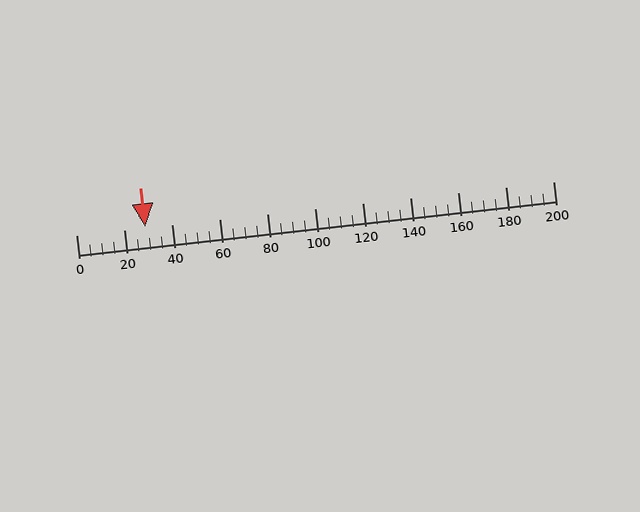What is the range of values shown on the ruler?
The ruler shows values from 0 to 200.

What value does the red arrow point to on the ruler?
The red arrow points to approximately 29.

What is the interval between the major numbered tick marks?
The major tick marks are spaced 20 units apart.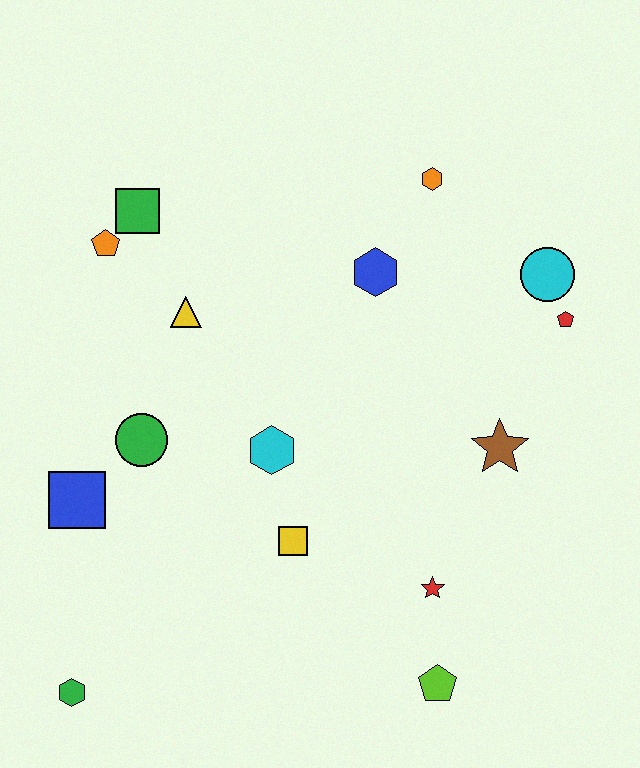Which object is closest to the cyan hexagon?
The yellow square is closest to the cyan hexagon.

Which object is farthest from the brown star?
The green hexagon is farthest from the brown star.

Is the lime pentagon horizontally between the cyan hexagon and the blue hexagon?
No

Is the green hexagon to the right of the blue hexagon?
No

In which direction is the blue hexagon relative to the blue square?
The blue hexagon is to the right of the blue square.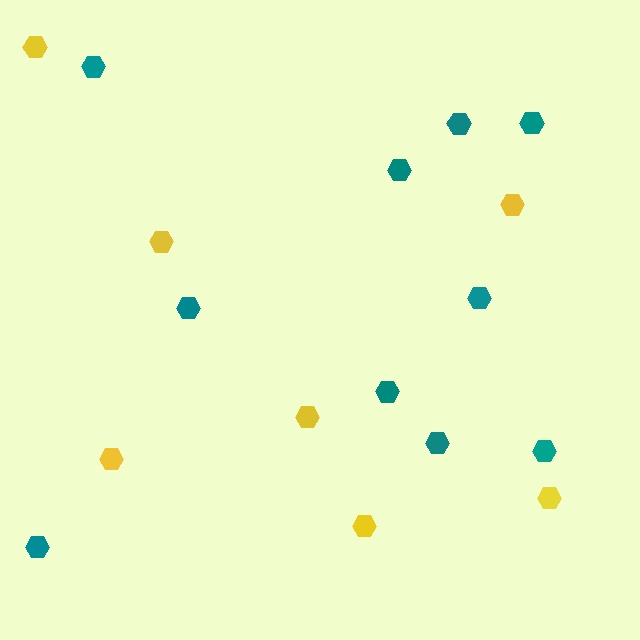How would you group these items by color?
There are 2 groups: one group of teal hexagons (10) and one group of yellow hexagons (7).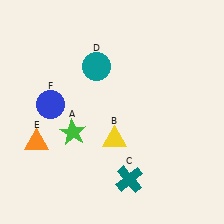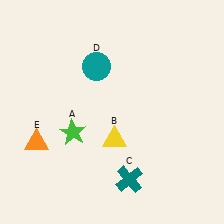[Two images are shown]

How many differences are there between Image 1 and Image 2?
There is 1 difference between the two images.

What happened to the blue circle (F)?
The blue circle (F) was removed in Image 2. It was in the top-left area of Image 1.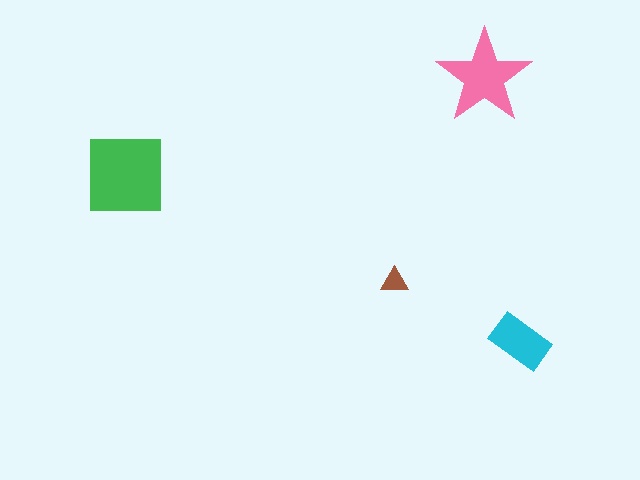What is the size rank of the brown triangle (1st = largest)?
4th.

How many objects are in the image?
There are 4 objects in the image.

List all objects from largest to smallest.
The green square, the pink star, the cyan rectangle, the brown triangle.